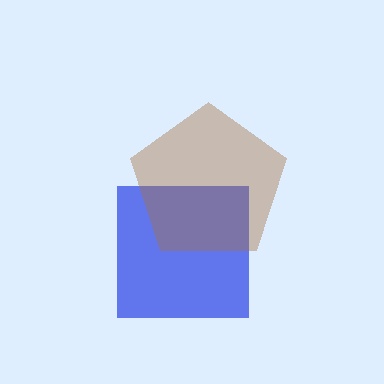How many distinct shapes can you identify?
There are 2 distinct shapes: a blue square, a brown pentagon.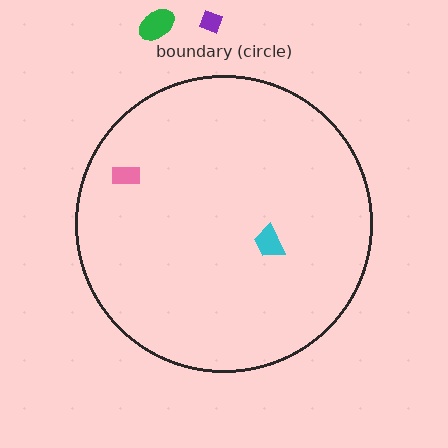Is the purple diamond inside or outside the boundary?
Outside.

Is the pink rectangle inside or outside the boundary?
Inside.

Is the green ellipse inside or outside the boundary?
Outside.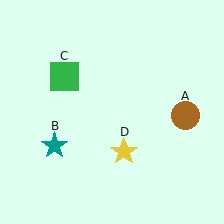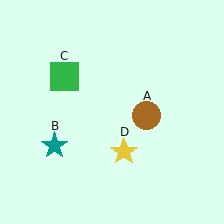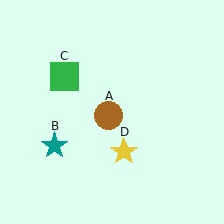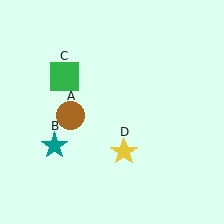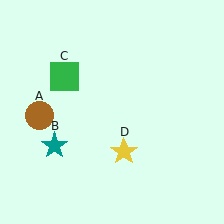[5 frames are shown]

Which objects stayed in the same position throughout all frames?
Teal star (object B) and green square (object C) and yellow star (object D) remained stationary.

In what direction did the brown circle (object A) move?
The brown circle (object A) moved left.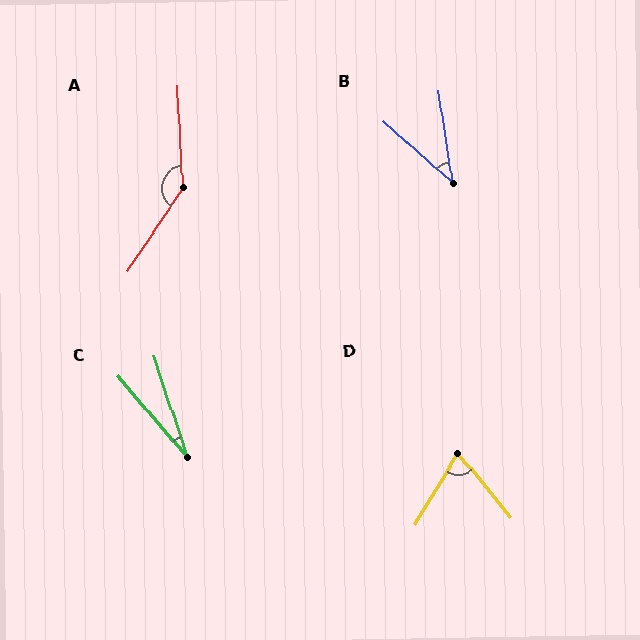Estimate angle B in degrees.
Approximately 40 degrees.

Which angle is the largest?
A, at approximately 143 degrees.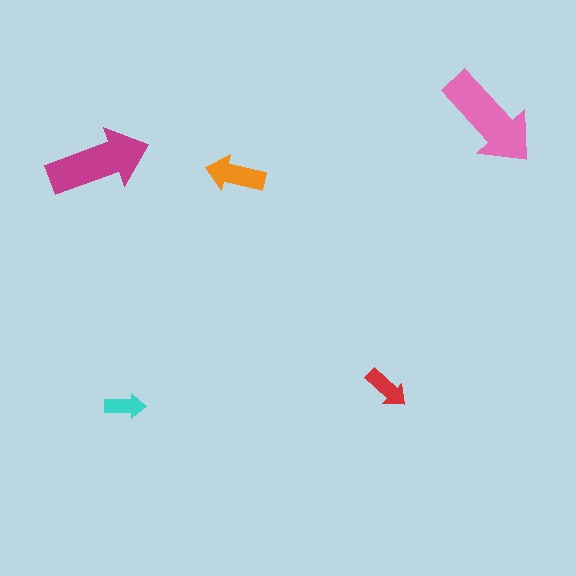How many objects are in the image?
There are 5 objects in the image.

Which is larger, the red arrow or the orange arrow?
The orange one.